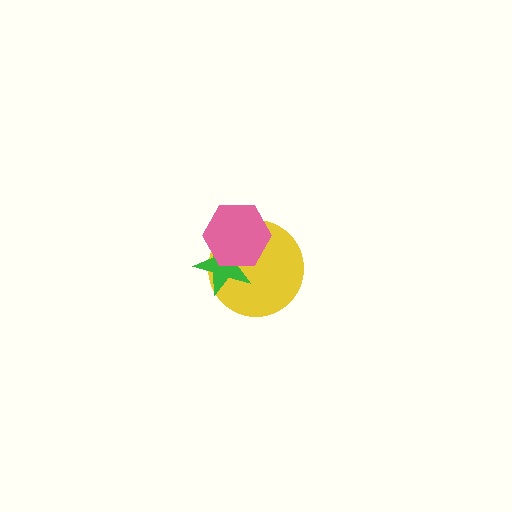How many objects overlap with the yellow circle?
2 objects overlap with the yellow circle.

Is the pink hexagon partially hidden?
No, no other shape covers it.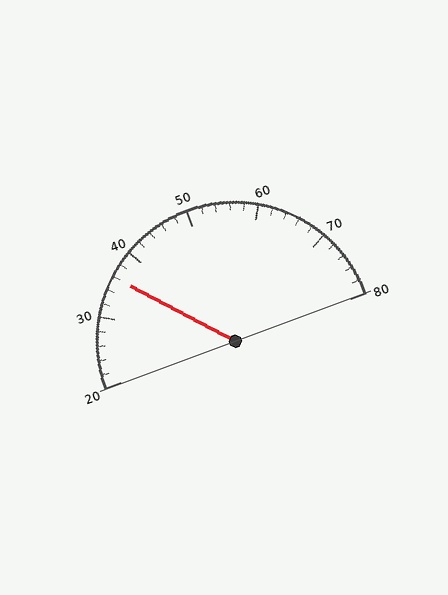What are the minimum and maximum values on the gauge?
The gauge ranges from 20 to 80.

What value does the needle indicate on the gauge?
The needle indicates approximately 36.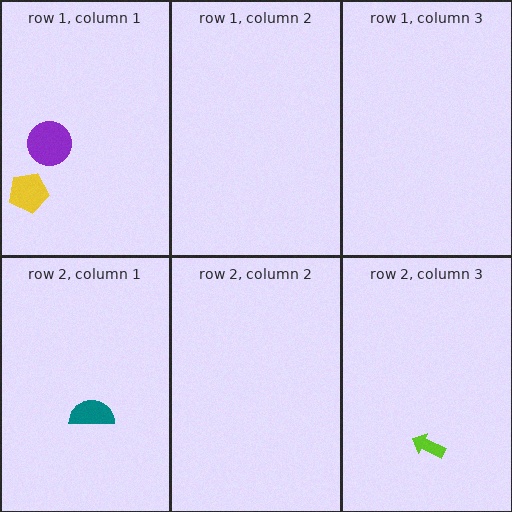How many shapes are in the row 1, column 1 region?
2.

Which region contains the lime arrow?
The row 2, column 3 region.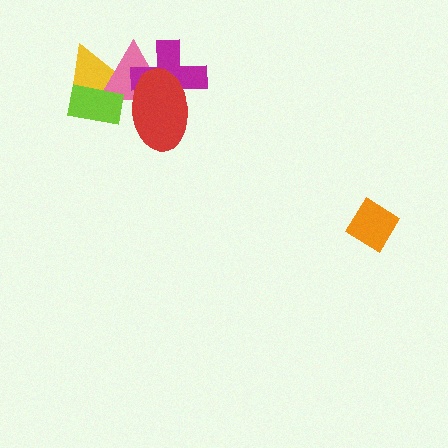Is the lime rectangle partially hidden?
No, no other shape covers it.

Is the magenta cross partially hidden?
Yes, it is partially covered by another shape.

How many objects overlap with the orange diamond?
0 objects overlap with the orange diamond.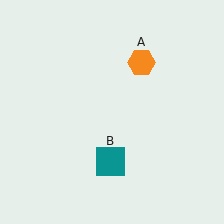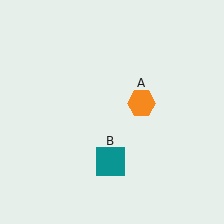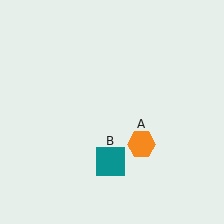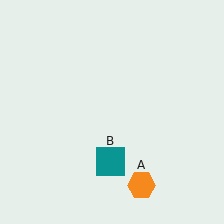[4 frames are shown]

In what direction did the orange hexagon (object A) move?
The orange hexagon (object A) moved down.